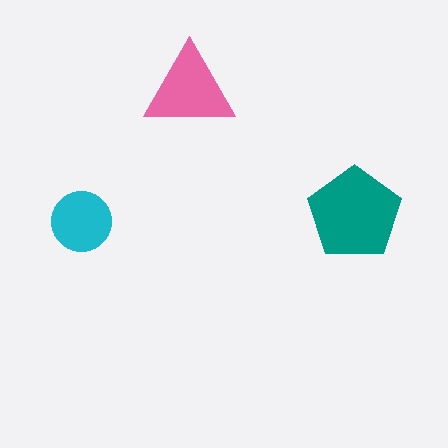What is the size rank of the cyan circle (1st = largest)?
3rd.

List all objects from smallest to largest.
The cyan circle, the pink triangle, the teal pentagon.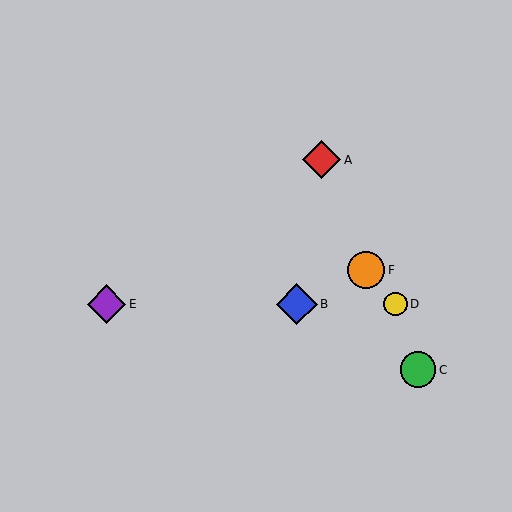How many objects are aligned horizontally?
3 objects (B, D, E) are aligned horizontally.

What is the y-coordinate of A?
Object A is at y≈160.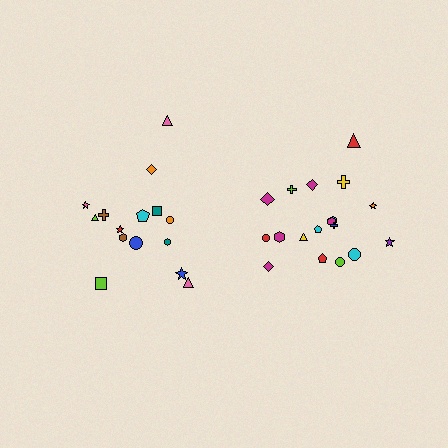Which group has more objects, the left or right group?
The right group.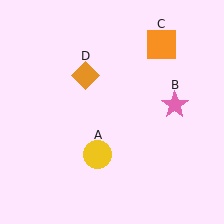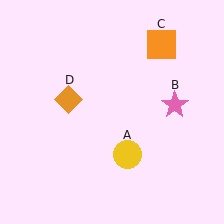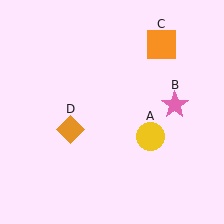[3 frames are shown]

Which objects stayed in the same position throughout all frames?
Pink star (object B) and orange square (object C) remained stationary.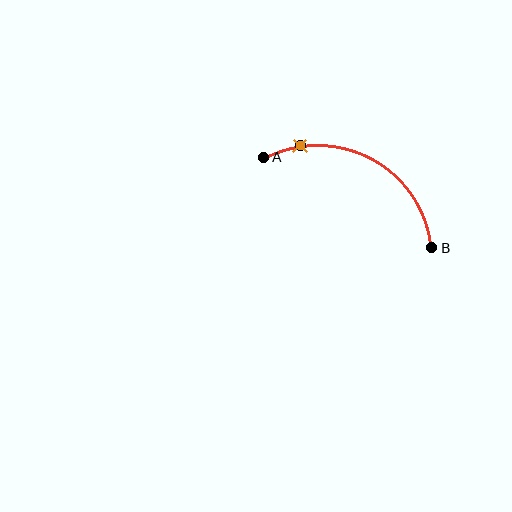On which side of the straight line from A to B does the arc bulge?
The arc bulges above the straight line connecting A and B.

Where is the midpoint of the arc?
The arc midpoint is the point on the curve farthest from the straight line joining A and B. It sits above that line.